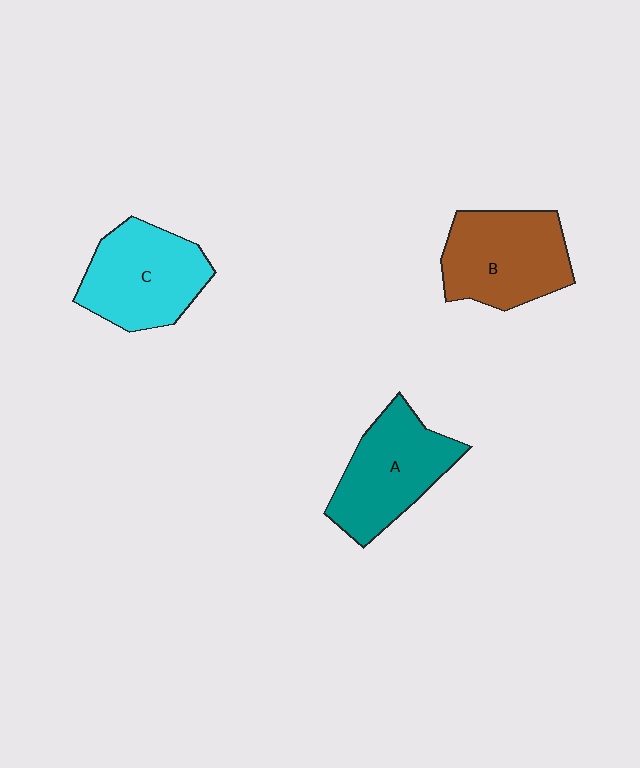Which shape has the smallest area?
Shape A (teal).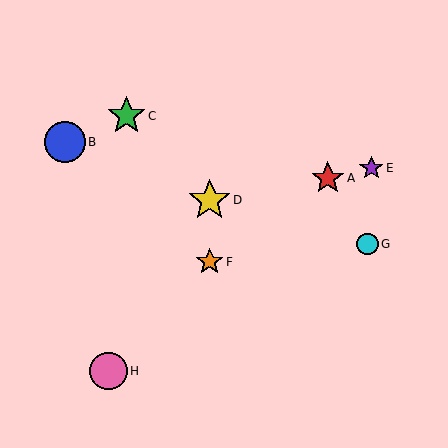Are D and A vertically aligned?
No, D is at x≈210 and A is at x≈328.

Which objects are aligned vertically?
Objects D, F are aligned vertically.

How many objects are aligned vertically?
2 objects (D, F) are aligned vertically.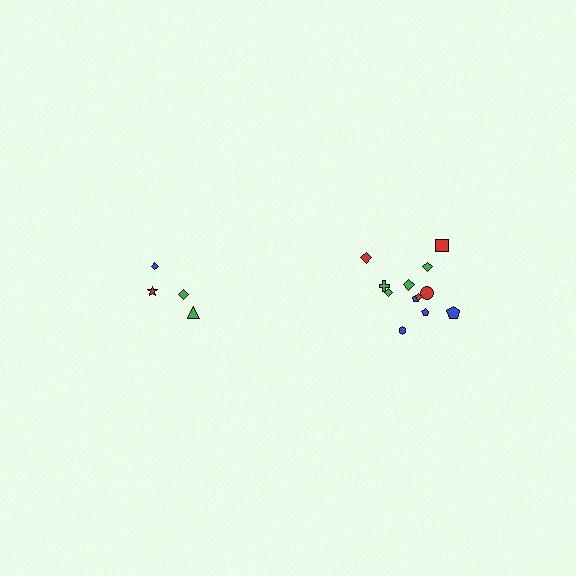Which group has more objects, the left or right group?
The right group.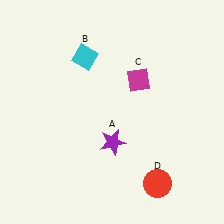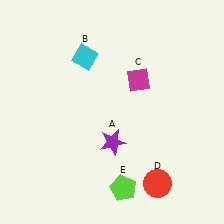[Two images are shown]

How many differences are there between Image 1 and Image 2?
There is 1 difference between the two images.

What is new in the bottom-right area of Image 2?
A lime pentagon (E) was added in the bottom-right area of Image 2.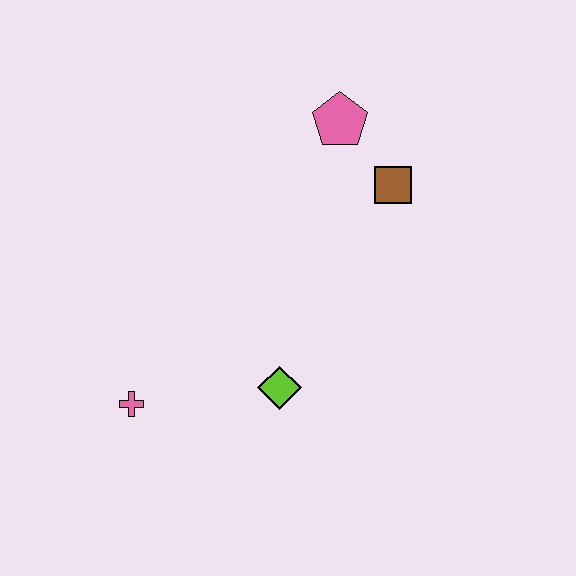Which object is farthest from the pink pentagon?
The pink cross is farthest from the pink pentagon.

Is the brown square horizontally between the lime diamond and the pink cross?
No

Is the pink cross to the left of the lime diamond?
Yes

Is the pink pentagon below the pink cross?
No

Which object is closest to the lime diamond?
The pink cross is closest to the lime diamond.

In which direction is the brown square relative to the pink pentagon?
The brown square is below the pink pentagon.